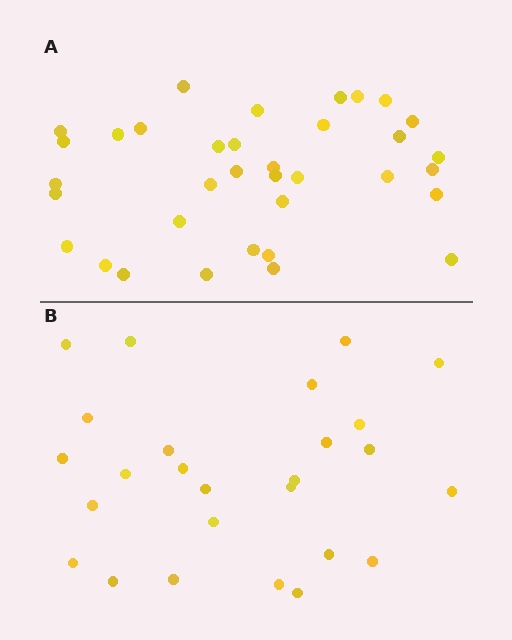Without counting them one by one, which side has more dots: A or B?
Region A (the top region) has more dots.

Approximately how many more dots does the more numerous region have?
Region A has roughly 8 or so more dots than region B.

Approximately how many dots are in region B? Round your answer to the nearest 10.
About 30 dots. (The exact count is 26, which rounds to 30.)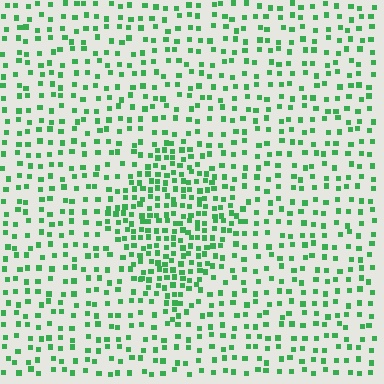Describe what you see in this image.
The image contains small green elements arranged at two different densities. A diamond-shaped region is visible where the elements are more densely packed than the surrounding area.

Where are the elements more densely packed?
The elements are more densely packed inside the diamond boundary.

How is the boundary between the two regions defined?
The boundary is defined by a change in element density (approximately 2.0x ratio). All elements are the same color, size, and shape.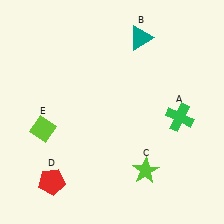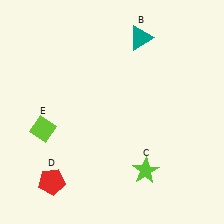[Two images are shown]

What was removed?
The green cross (A) was removed in Image 2.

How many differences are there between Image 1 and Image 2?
There is 1 difference between the two images.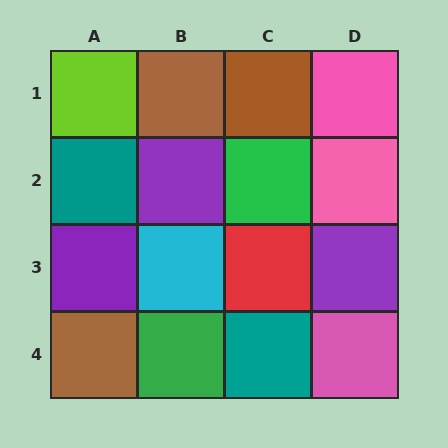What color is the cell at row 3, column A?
Purple.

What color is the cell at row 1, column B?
Brown.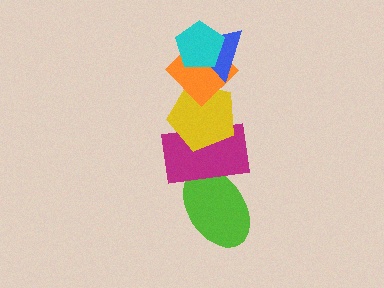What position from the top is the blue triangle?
The blue triangle is 2nd from the top.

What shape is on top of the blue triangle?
The cyan pentagon is on top of the blue triangle.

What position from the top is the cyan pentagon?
The cyan pentagon is 1st from the top.